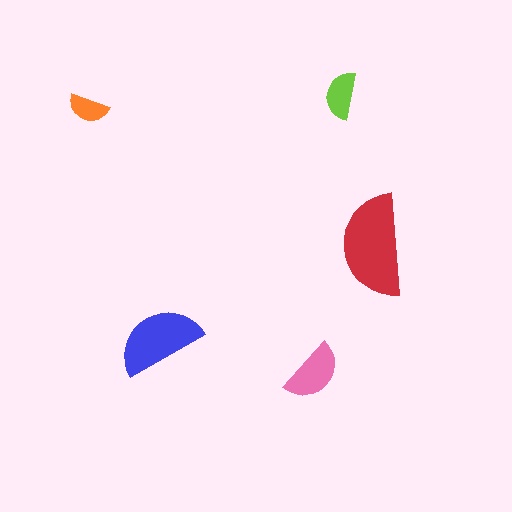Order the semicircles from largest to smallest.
the red one, the blue one, the pink one, the lime one, the orange one.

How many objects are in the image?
There are 5 objects in the image.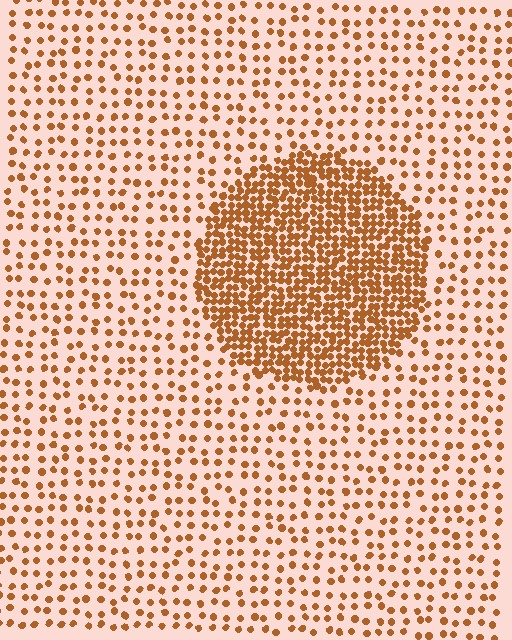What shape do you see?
I see a circle.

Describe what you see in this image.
The image contains small brown elements arranged at two different densities. A circle-shaped region is visible where the elements are more densely packed than the surrounding area.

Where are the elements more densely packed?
The elements are more densely packed inside the circle boundary.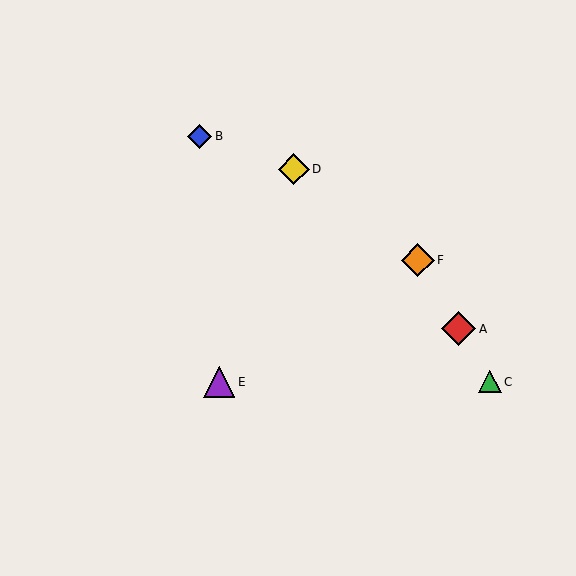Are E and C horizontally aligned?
Yes, both are at y≈382.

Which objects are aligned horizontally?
Objects C, E are aligned horizontally.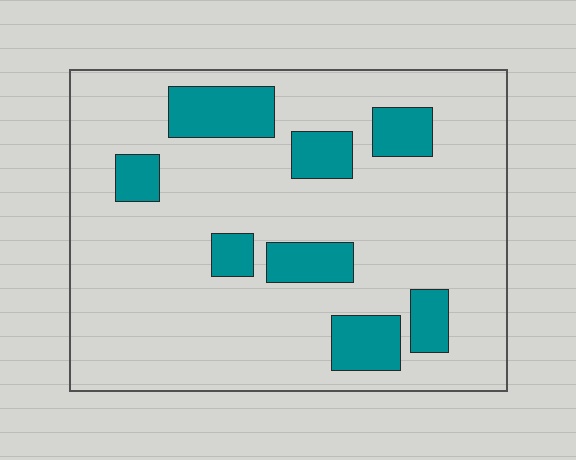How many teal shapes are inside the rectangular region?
8.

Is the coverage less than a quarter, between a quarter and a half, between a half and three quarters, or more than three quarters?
Less than a quarter.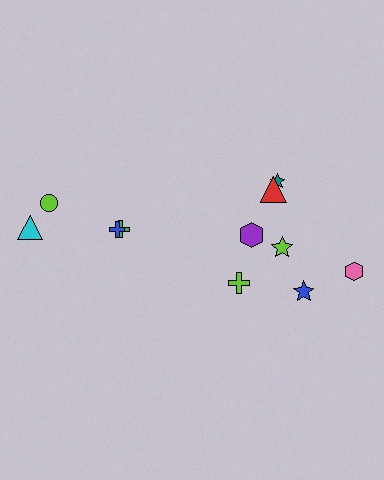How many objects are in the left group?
There are 4 objects.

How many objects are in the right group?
There are 7 objects.